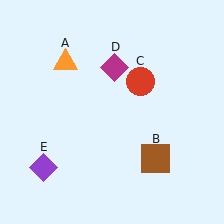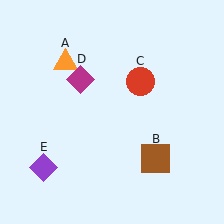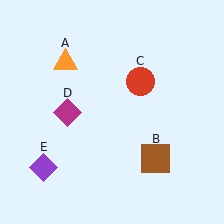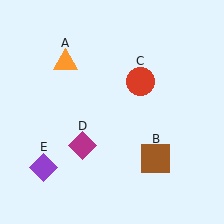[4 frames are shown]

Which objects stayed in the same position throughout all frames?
Orange triangle (object A) and brown square (object B) and red circle (object C) and purple diamond (object E) remained stationary.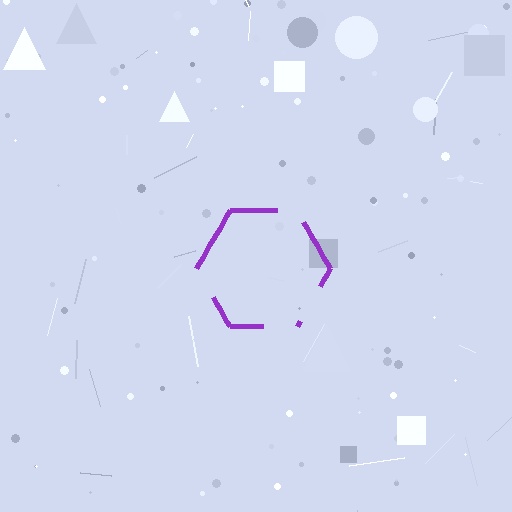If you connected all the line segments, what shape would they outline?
They would outline a hexagon.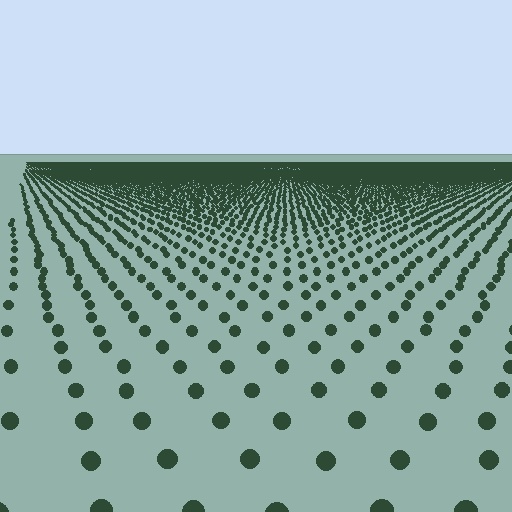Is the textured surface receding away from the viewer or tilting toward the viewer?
The surface is receding away from the viewer. Texture elements get smaller and denser toward the top.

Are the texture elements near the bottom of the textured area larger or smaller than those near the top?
Larger. Near the bottom, elements are closer to the viewer and appear at a bigger on-screen size.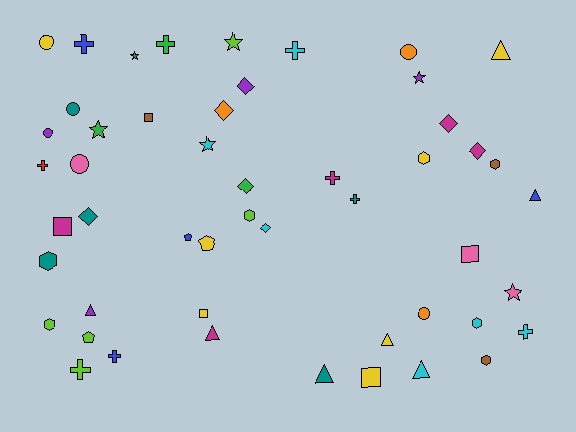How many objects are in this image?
There are 50 objects.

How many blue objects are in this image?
There are 4 blue objects.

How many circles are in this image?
There are 6 circles.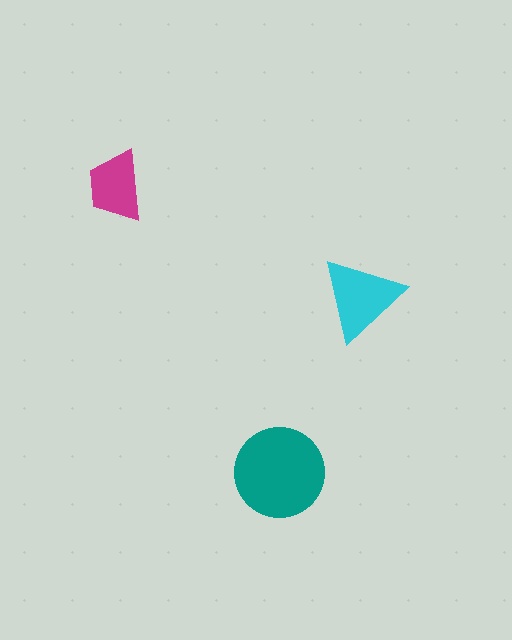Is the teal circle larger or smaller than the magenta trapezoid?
Larger.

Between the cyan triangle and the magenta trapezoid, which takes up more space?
The cyan triangle.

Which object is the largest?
The teal circle.